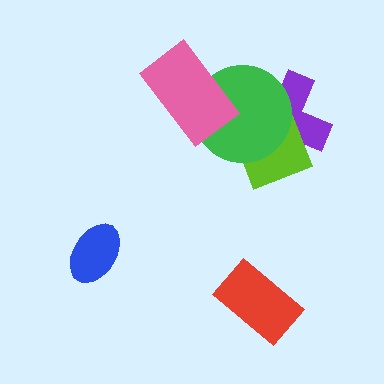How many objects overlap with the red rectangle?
0 objects overlap with the red rectangle.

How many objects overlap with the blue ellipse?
0 objects overlap with the blue ellipse.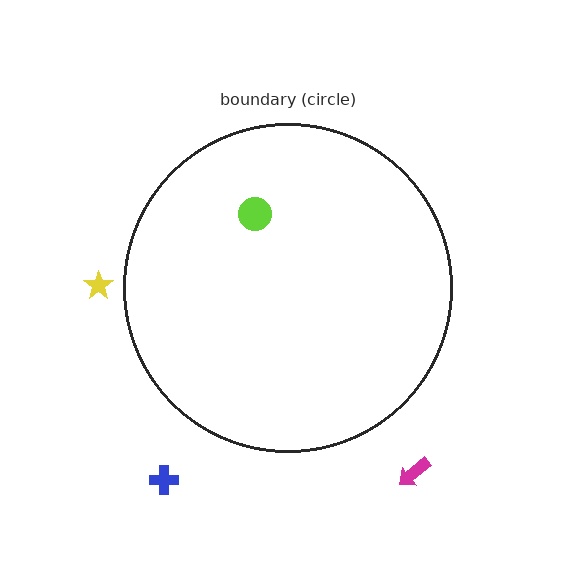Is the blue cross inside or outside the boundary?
Outside.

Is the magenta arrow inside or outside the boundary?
Outside.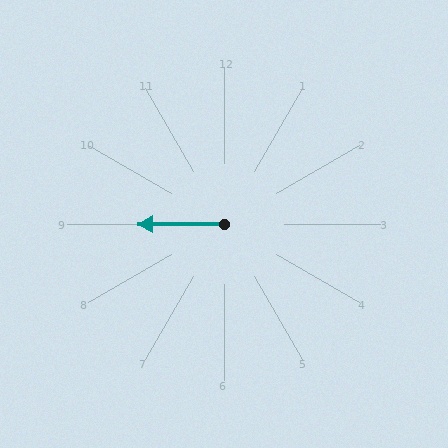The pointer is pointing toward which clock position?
Roughly 9 o'clock.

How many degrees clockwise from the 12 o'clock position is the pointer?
Approximately 270 degrees.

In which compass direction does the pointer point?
West.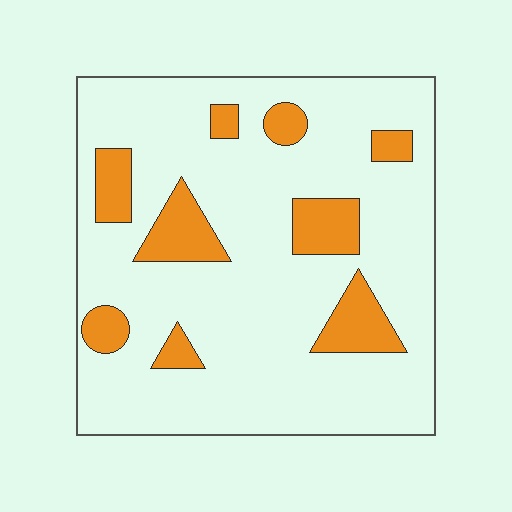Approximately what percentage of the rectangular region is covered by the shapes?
Approximately 15%.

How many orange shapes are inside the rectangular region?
9.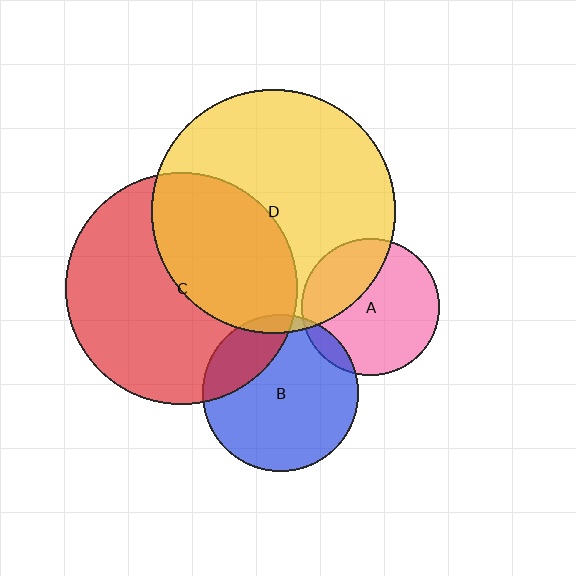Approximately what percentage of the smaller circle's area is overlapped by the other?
Approximately 30%.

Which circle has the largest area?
Circle D (yellow).